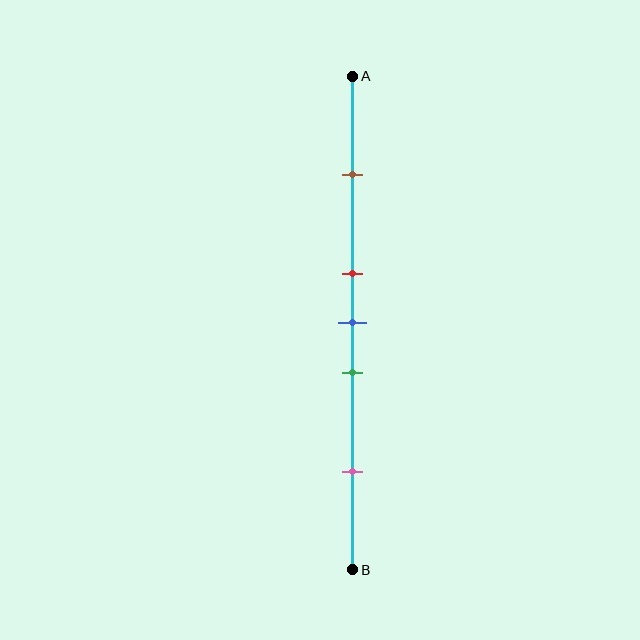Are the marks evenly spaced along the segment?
No, the marks are not evenly spaced.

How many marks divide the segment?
There are 5 marks dividing the segment.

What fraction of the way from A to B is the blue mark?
The blue mark is approximately 50% (0.5) of the way from A to B.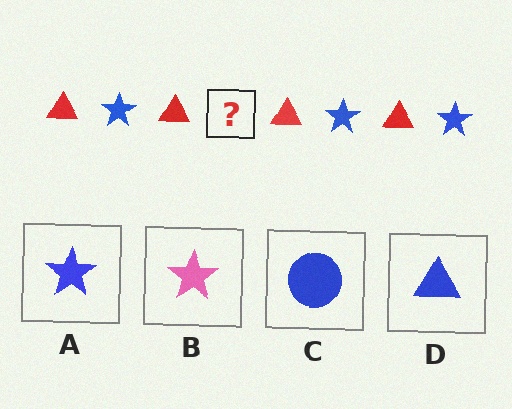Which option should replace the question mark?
Option A.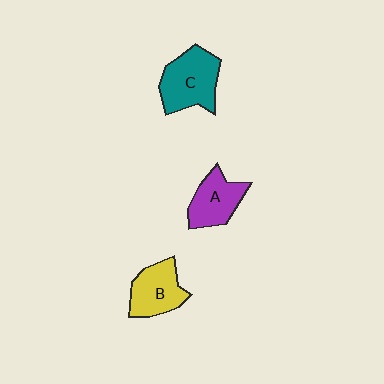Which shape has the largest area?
Shape C (teal).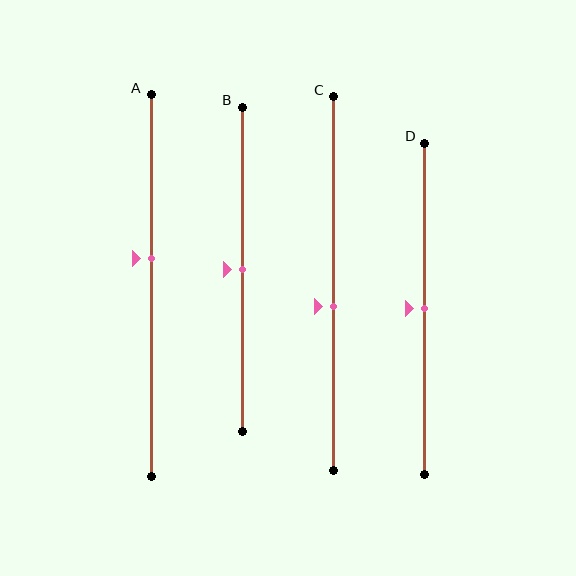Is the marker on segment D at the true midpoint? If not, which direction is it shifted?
Yes, the marker on segment D is at the true midpoint.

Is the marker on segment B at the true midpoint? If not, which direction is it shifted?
Yes, the marker on segment B is at the true midpoint.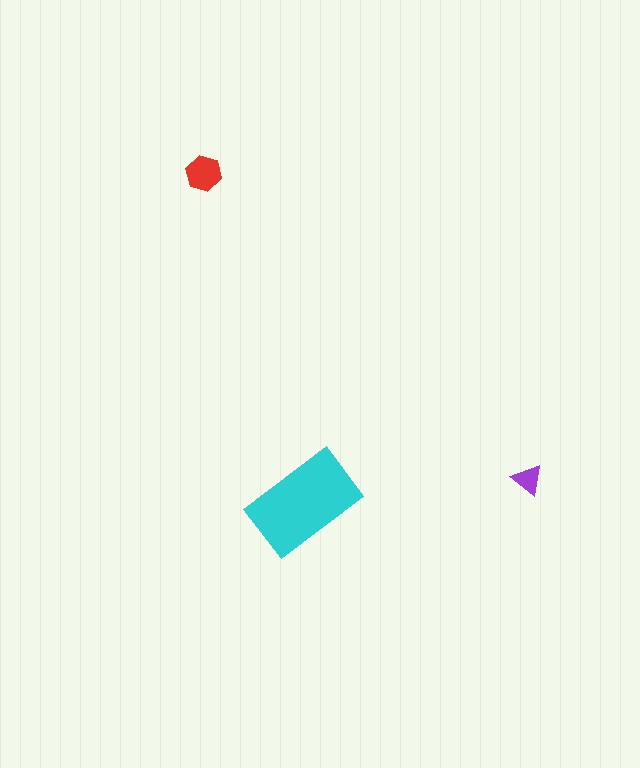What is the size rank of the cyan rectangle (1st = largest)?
1st.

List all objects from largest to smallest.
The cyan rectangle, the red hexagon, the purple triangle.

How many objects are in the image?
There are 3 objects in the image.